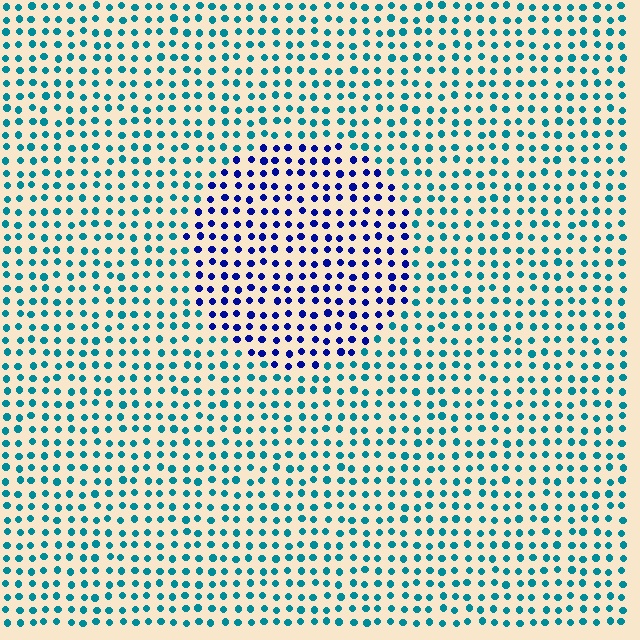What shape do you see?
I see a circle.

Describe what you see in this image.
The image is filled with small teal elements in a uniform arrangement. A circle-shaped region is visible where the elements are tinted to a slightly different hue, forming a subtle color boundary.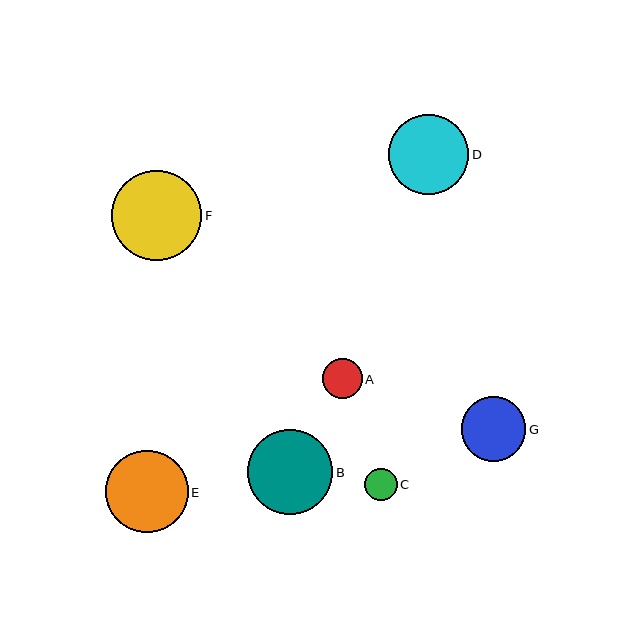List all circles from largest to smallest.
From largest to smallest: F, B, E, D, G, A, C.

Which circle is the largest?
Circle F is the largest with a size of approximately 90 pixels.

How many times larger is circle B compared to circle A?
Circle B is approximately 2.2 times the size of circle A.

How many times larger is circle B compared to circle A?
Circle B is approximately 2.2 times the size of circle A.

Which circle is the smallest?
Circle C is the smallest with a size of approximately 32 pixels.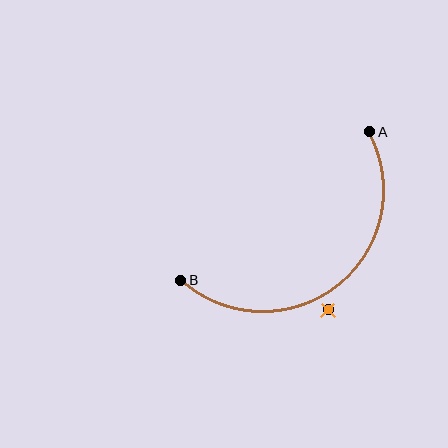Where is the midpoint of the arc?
The arc midpoint is the point on the curve farthest from the straight line joining A and B. It sits below and to the right of that line.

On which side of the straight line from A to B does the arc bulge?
The arc bulges below and to the right of the straight line connecting A and B.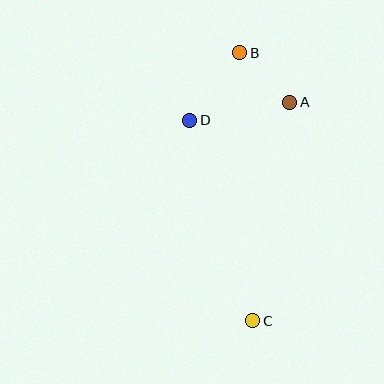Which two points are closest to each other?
Points A and B are closest to each other.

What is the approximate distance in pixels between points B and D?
The distance between B and D is approximately 84 pixels.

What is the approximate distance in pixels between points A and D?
The distance between A and D is approximately 102 pixels.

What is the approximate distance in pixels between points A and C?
The distance between A and C is approximately 222 pixels.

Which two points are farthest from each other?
Points B and C are farthest from each other.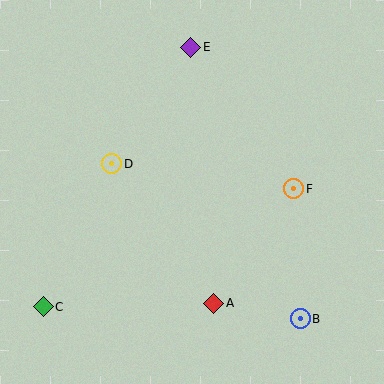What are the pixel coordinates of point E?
Point E is at (191, 47).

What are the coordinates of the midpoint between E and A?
The midpoint between E and A is at (202, 175).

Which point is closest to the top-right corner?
Point E is closest to the top-right corner.